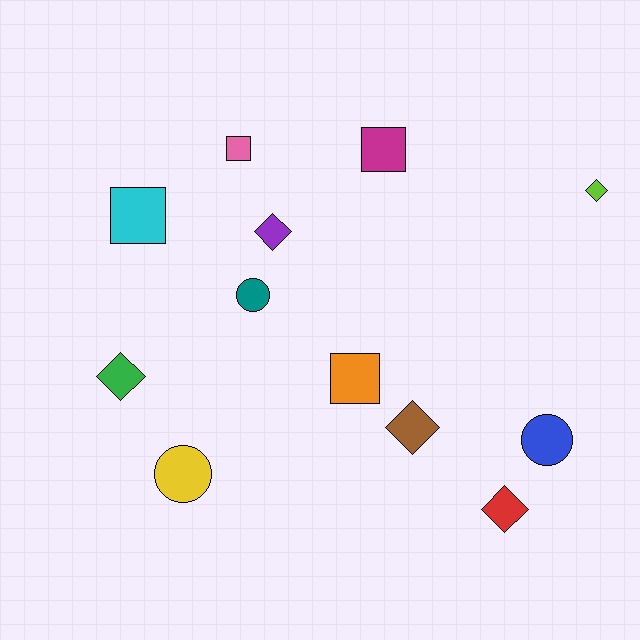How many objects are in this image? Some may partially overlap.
There are 12 objects.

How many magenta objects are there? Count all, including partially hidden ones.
There is 1 magenta object.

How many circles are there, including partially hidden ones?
There are 3 circles.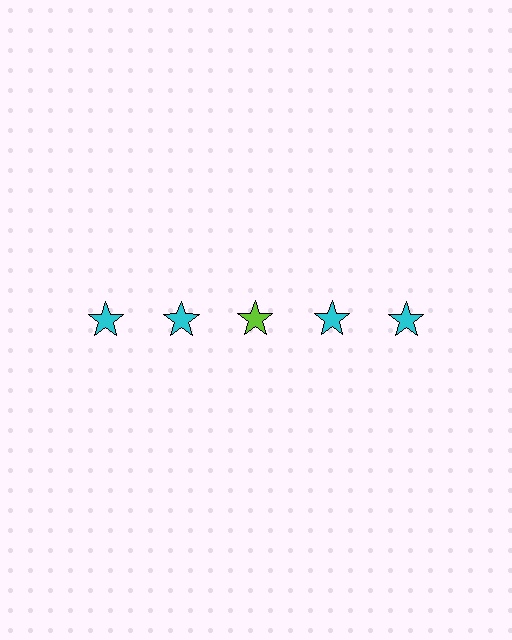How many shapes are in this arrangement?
There are 5 shapes arranged in a grid pattern.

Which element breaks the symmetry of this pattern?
The lime star in the top row, center column breaks the symmetry. All other shapes are cyan stars.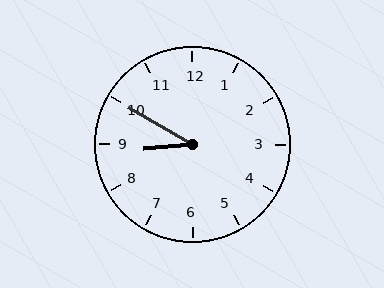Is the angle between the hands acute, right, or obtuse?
It is acute.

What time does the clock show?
8:50.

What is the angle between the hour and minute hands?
Approximately 35 degrees.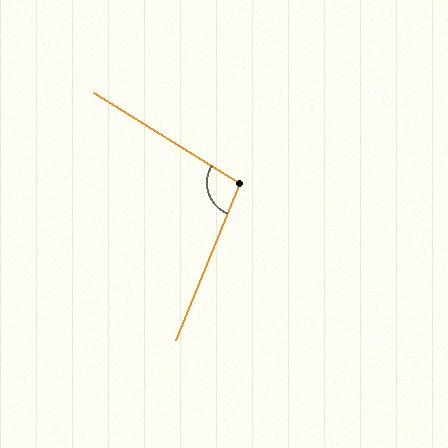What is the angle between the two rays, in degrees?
Approximately 99 degrees.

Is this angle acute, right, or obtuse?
It is obtuse.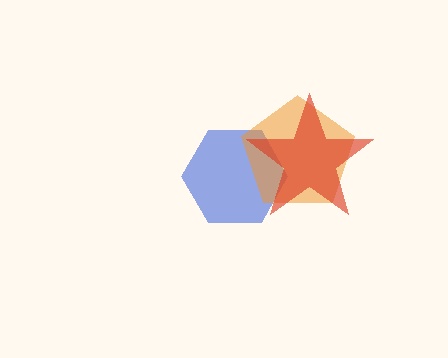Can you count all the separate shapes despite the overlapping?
Yes, there are 3 separate shapes.